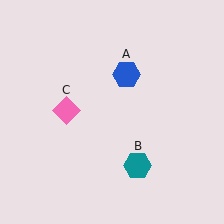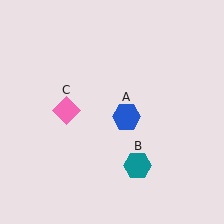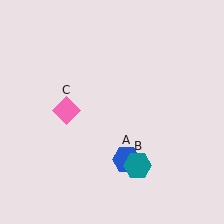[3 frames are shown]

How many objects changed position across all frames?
1 object changed position: blue hexagon (object A).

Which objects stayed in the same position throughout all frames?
Teal hexagon (object B) and pink diamond (object C) remained stationary.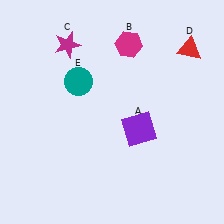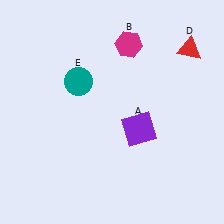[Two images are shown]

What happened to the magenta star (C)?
The magenta star (C) was removed in Image 2. It was in the top-left area of Image 1.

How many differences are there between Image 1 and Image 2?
There is 1 difference between the two images.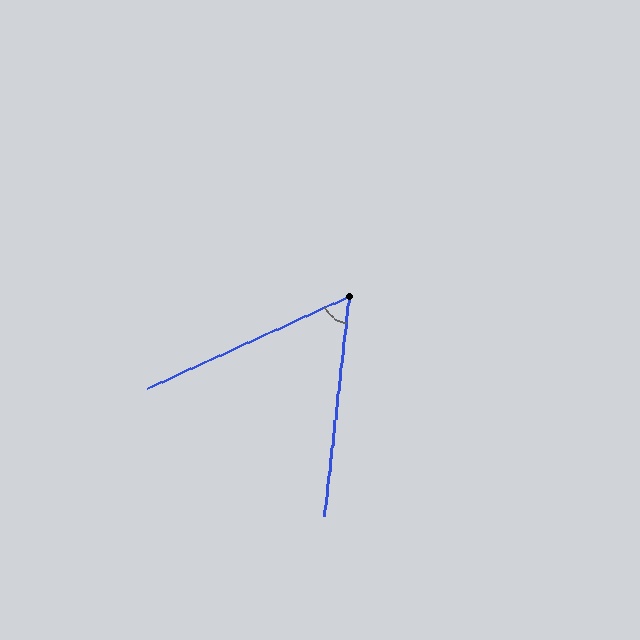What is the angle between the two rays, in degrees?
Approximately 59 degrees.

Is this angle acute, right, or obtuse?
It is acute.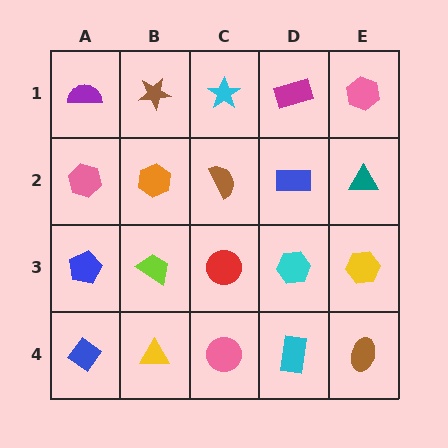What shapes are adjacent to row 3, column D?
A blue rectangle (row 2, column D), a cyan rectangle (row 4, column D), a red circle (row 3, column C), a yellow hexagon (row 3, column E).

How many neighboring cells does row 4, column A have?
2.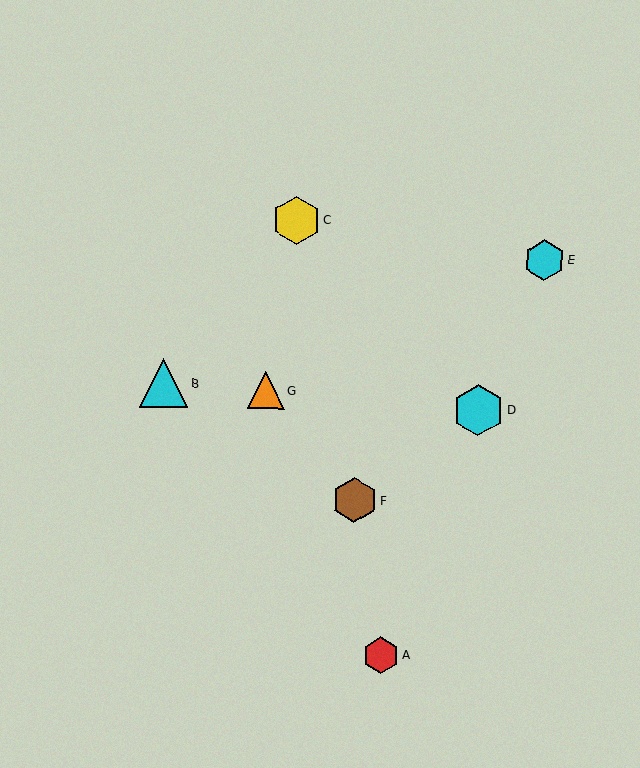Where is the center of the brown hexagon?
The center of the brown hexagon is at (354, 500).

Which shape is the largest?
The cyan hexagon (labeled D) is the largest.